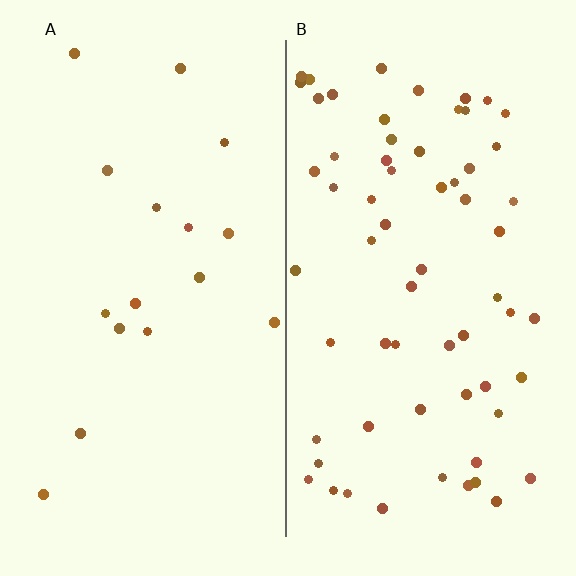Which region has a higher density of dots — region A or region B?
B (the right).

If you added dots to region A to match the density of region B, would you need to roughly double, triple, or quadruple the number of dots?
Approximately quadruple.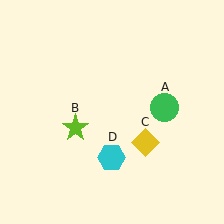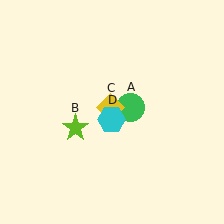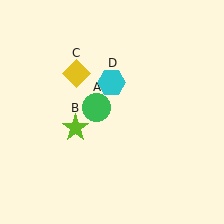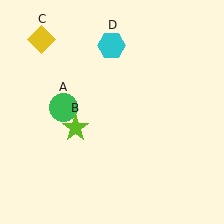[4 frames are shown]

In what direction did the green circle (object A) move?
The green circle (object A) moved left.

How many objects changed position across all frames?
3 objects changed position: green circle (object A), yellow diamond (object C), cyan hexagon (object D).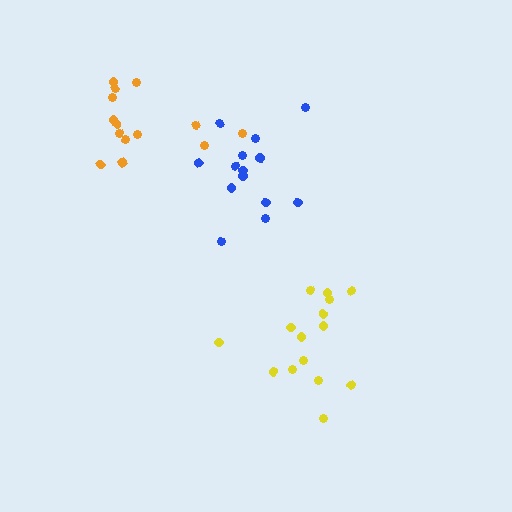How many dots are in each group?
Group 1: 14 dots, Group 2: 14 dots, Group 3: 15 dots (43 total).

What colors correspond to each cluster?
The clusters are colored: orange, blue, yellow.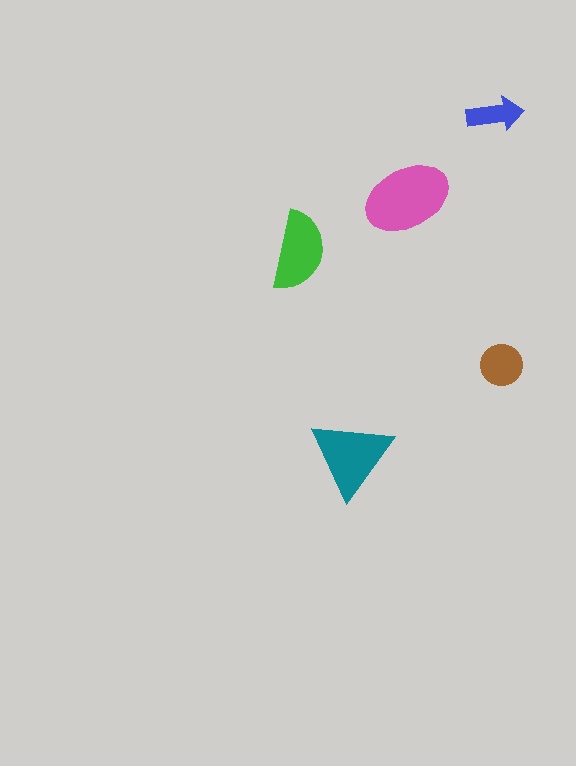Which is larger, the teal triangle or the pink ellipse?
The pink ellipse.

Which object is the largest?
The pink ellipse.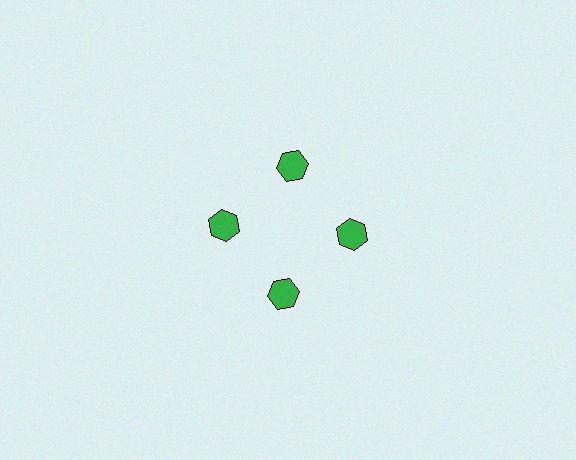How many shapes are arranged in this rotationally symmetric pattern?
There are 4 shapes, arranged in 4 groups of 1.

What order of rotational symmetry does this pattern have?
This pattern has 4-fold rotational symmetry.